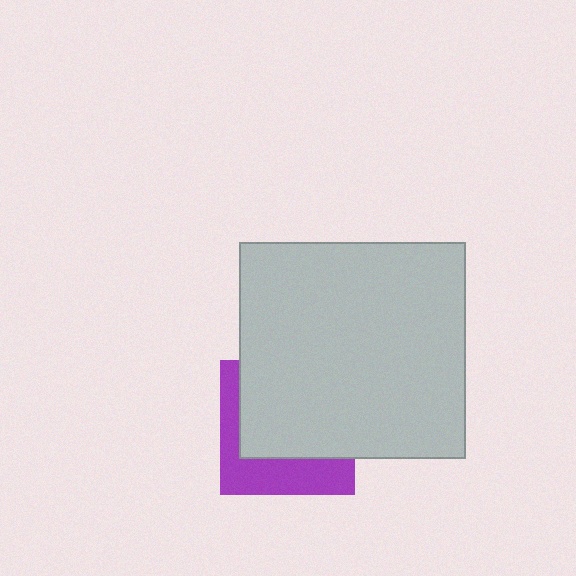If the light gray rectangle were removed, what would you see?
You would see the complete purple square.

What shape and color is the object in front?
The object in front is a light gray rectangle.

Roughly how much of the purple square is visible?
A small part of it is visible (roughly 37%).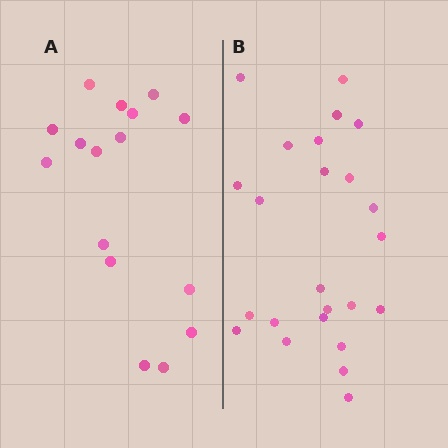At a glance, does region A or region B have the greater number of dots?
Region B (the right region) has more dots.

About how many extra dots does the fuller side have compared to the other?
Region B has roughly 8 or so more dots than region A.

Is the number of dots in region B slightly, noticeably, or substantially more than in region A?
Region B has substantially more. The ratio is roughly 1.5 to 1.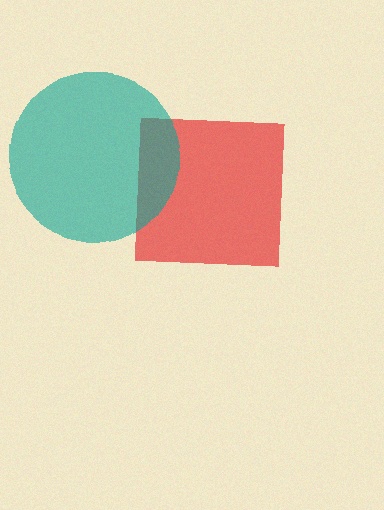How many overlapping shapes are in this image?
There are 2 overlapping shapes in the image.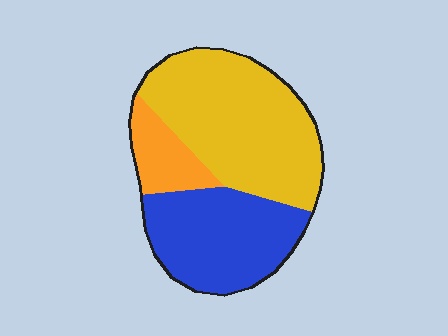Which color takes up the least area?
Orange, at roughly 15%.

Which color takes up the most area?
Yellow, at roughly 50%.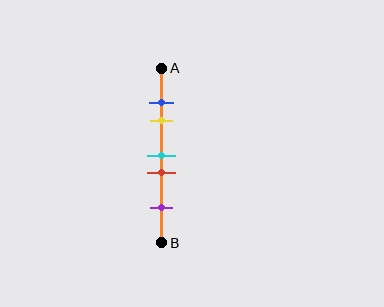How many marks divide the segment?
There are 5 marks dividing the segment.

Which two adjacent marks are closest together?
The blue and yellow marks are the closest adjacent pair.